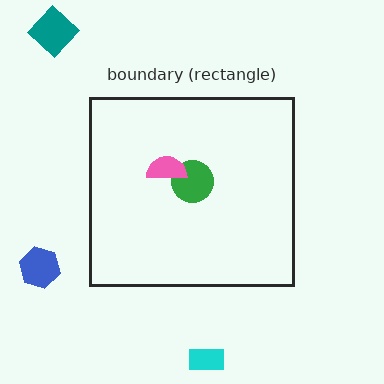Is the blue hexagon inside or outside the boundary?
Outside.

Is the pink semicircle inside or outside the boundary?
Inside.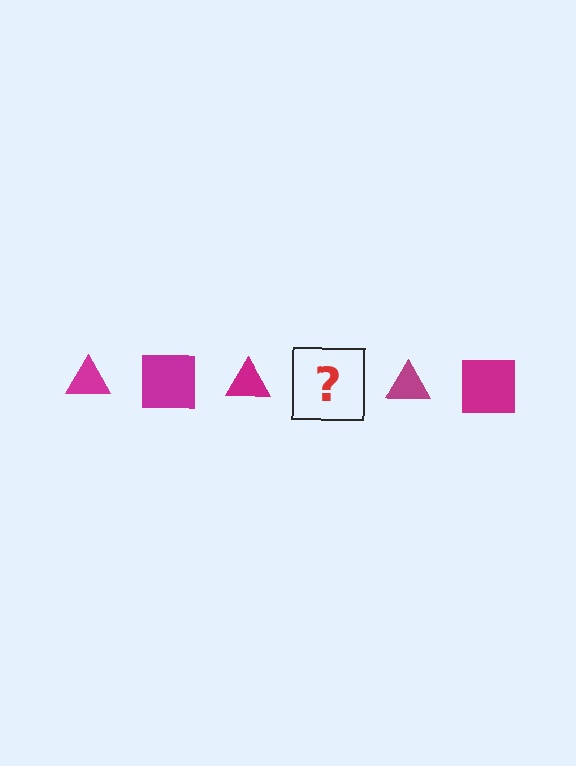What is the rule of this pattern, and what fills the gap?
The rule is that the pattern cycles through triangle, square shapes in magenta. The gap should be filled with a magenta square.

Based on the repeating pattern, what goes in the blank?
The blank should be a magenta square.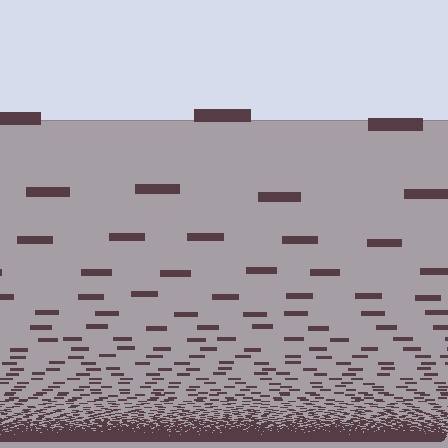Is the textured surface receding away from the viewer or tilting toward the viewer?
The surface appears to tilt toward the viewer. Texture elements get larger and sparser toward the top.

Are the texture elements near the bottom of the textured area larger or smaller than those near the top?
Smaller. The gradient is inverted — elements near the bottom are smaller and denser.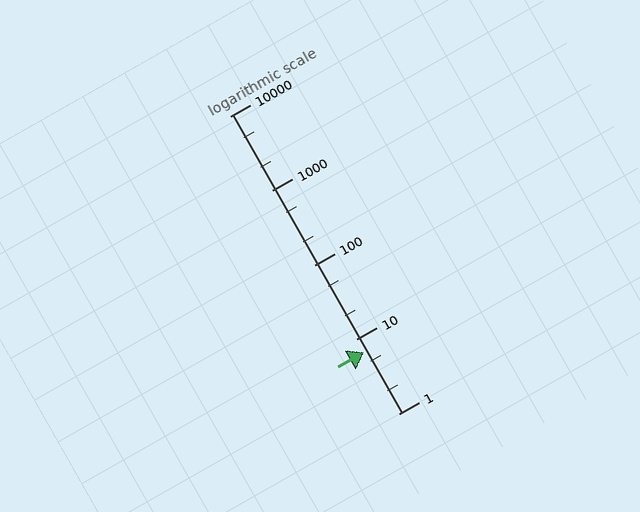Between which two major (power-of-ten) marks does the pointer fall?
The pointer is between 1 and 10.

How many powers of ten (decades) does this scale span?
The scale spans 4 decades, from 1 to 10000.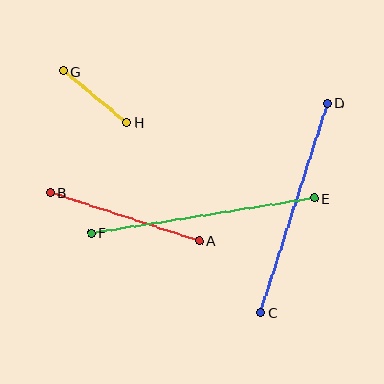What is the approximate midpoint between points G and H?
The midpoint is at approximately (95, 97) pixels.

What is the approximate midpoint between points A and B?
The midpoint is at approximately (124, 217) pixels.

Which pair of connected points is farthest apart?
Points E and F are farthest apart.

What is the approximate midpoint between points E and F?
The midpoint is at approximately (203, 216) pixels.